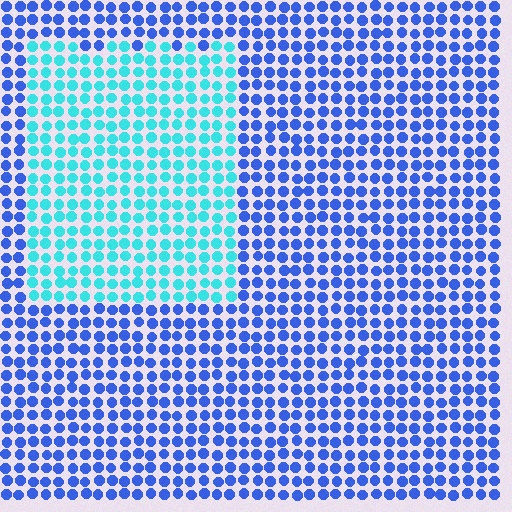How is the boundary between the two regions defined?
The boundary is defined purely by a slight shift in hue (about 46 degrees). Spacing, size, and orientation are identical on both sides.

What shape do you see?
I see a rectangle.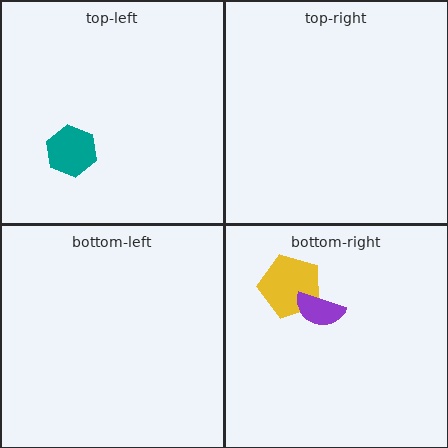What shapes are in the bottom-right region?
The yellow pentagon, the purple semicircle.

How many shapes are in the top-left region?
1.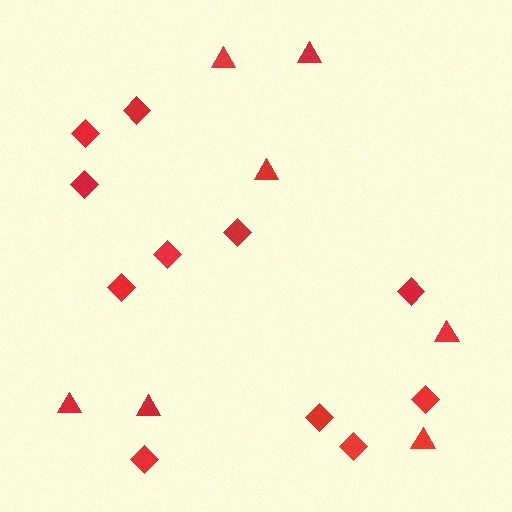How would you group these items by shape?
There are 2 groups: one group of diamonds (11) and one group of triangles (7).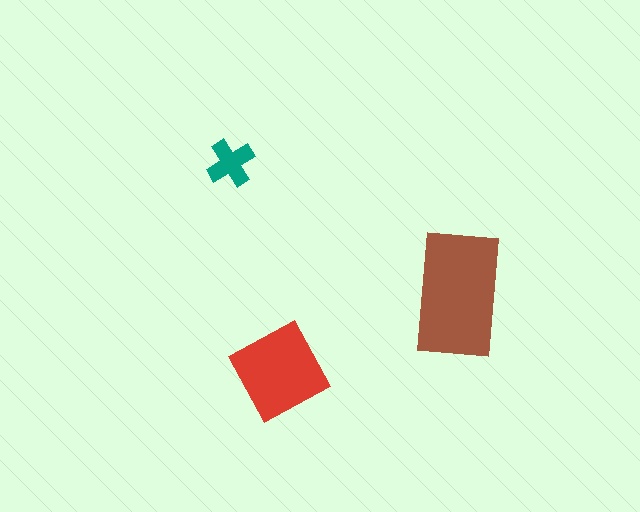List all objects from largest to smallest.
The brown rectangle, the red diamond, the teal cross.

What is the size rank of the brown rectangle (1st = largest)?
1st.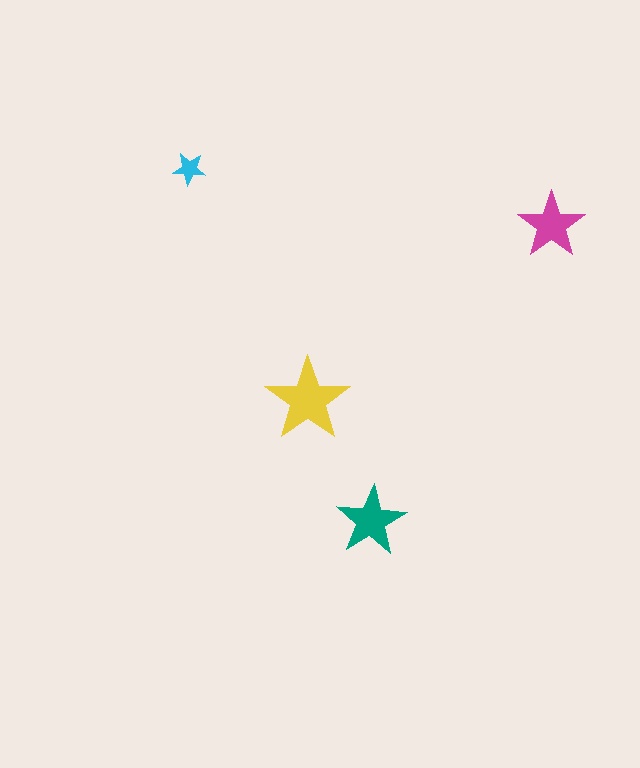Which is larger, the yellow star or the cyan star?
The yellow one.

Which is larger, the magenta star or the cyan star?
The magenta one.